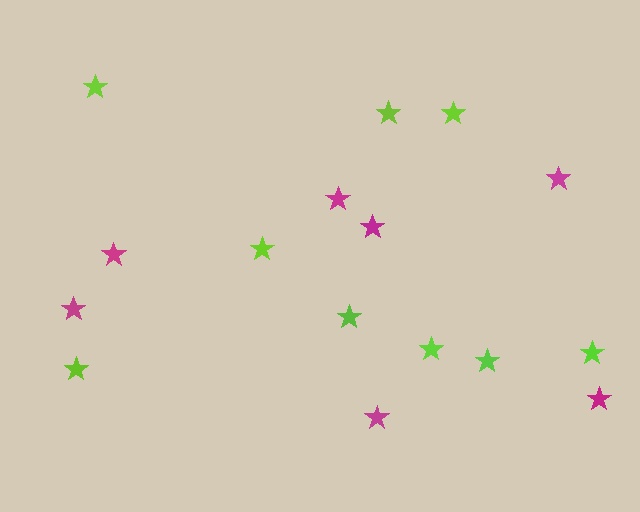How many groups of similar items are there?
There are 2 groups: one group of magenta stars (7) and one group of lime stars (9).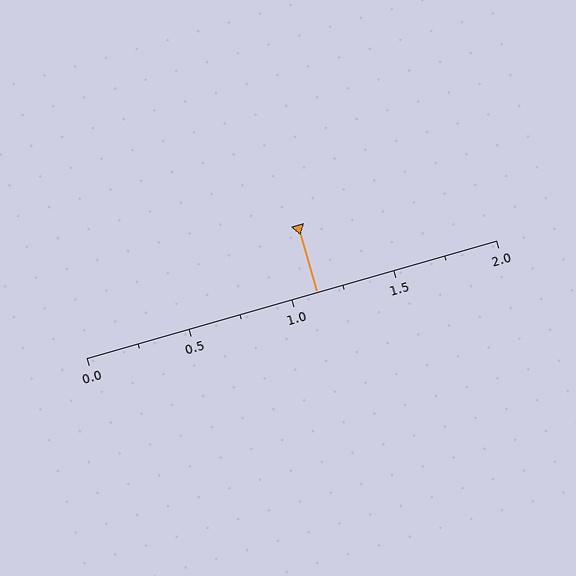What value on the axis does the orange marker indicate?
The marker indicates approximately 1.12.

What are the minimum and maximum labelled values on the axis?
The axis runs from 0.0 to 2.0.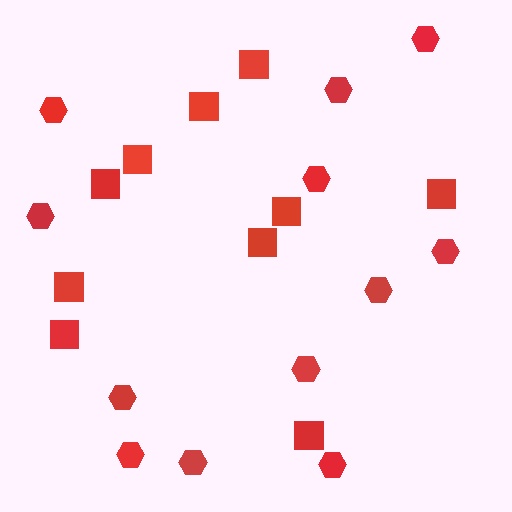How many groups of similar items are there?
There are 2 groups: one group of hexagons (12) and one group of squares (10).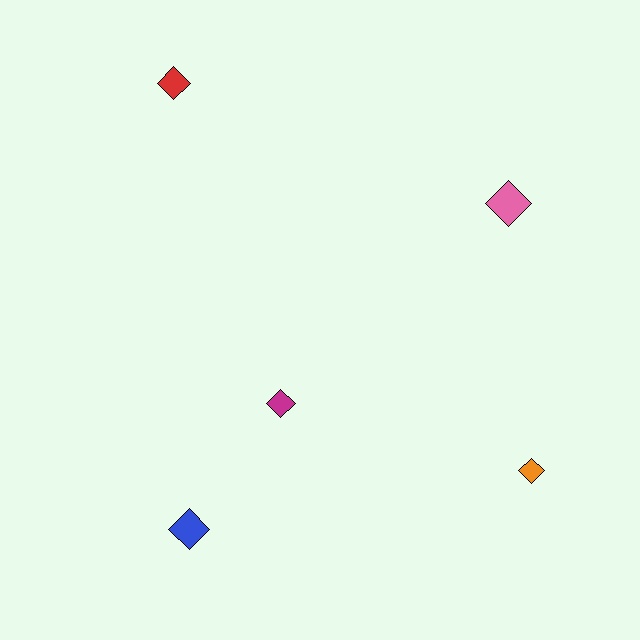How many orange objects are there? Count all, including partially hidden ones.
There is 1 orange object.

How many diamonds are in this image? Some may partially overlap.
There are 5 diamonds.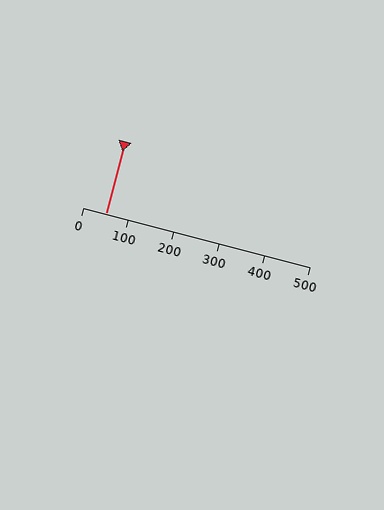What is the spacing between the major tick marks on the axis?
The major ticks are spaced 100 apart.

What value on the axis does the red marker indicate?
The marker indicates approximately 50.